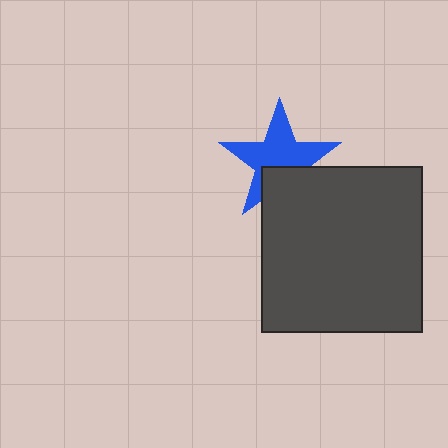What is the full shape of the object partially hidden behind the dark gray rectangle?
The partially hidden object is a blue star.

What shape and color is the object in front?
The object in front is a dark gray rectangle.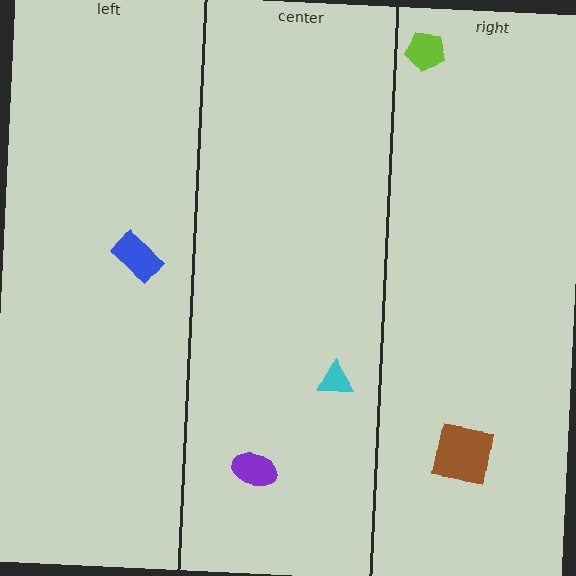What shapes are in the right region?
The brown square, the lime pentagon.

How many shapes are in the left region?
1.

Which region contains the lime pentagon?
The right region.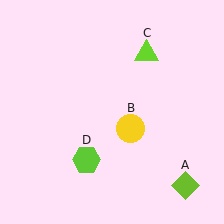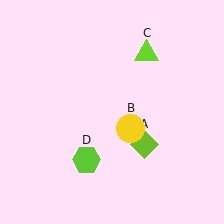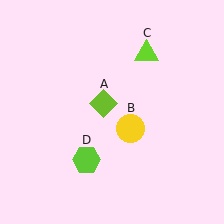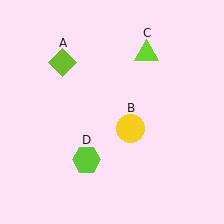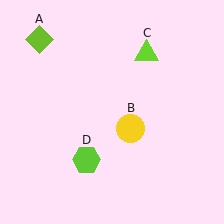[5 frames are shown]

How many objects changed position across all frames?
1 object changed position: lime diamond (object A).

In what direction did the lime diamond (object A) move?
The lime diamond (object A) moved up and to the left.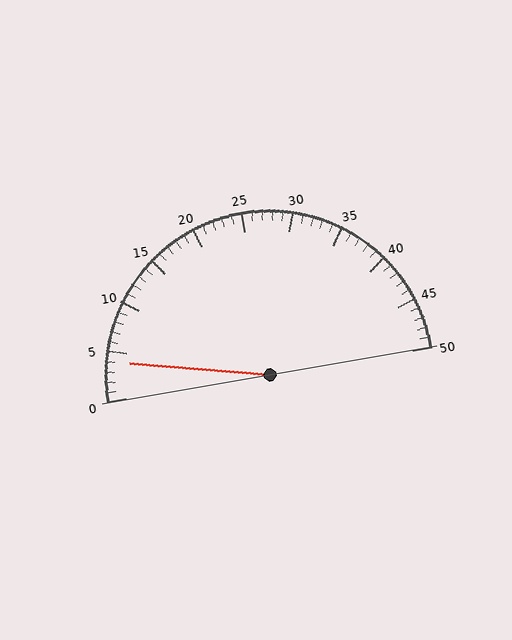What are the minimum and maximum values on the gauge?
The gauge ranges from 0 to 50.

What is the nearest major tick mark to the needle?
The nearest major tick mark is 5.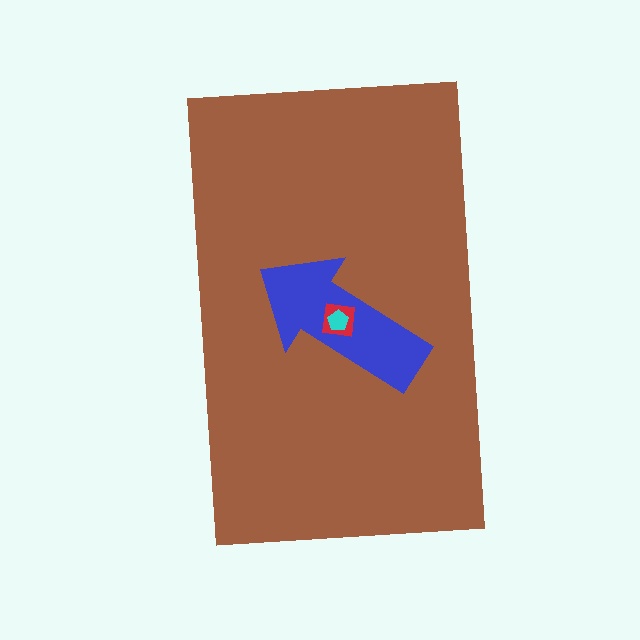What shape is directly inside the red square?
The cyan pentagon.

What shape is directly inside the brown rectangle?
The blue arrow.